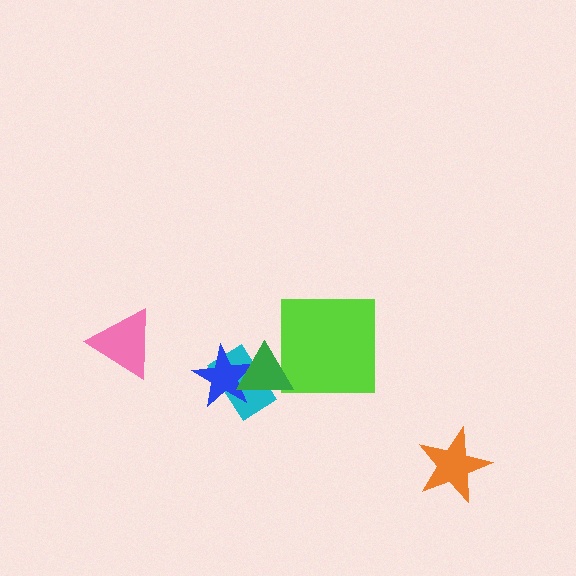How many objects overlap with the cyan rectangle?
2 objects overlap with the cyan rectangle.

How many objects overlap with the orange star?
0 objects overlap with the orange star.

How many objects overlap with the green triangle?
3 objects overlap with the green triangle.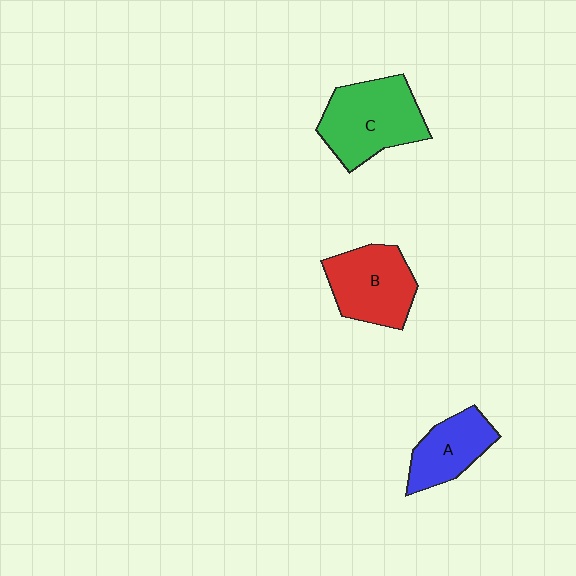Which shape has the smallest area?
Shape A (blue).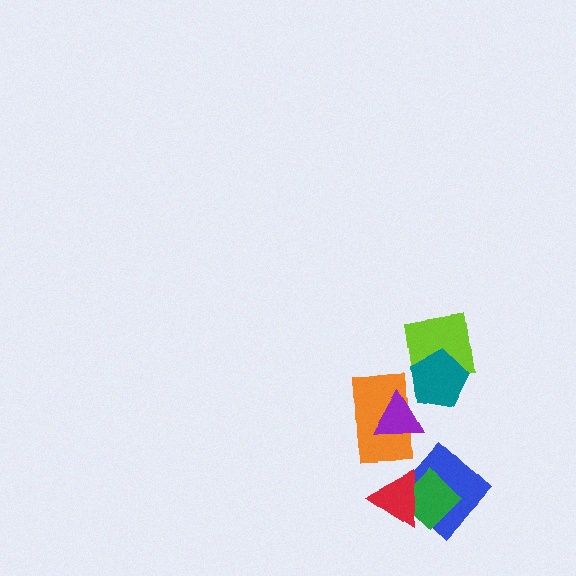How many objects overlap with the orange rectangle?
1 object overlaps with the orange rectangle.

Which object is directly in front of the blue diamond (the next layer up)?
The green diamond is directly in front of the blue diamond.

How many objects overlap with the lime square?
1 object overlaps with the lime square.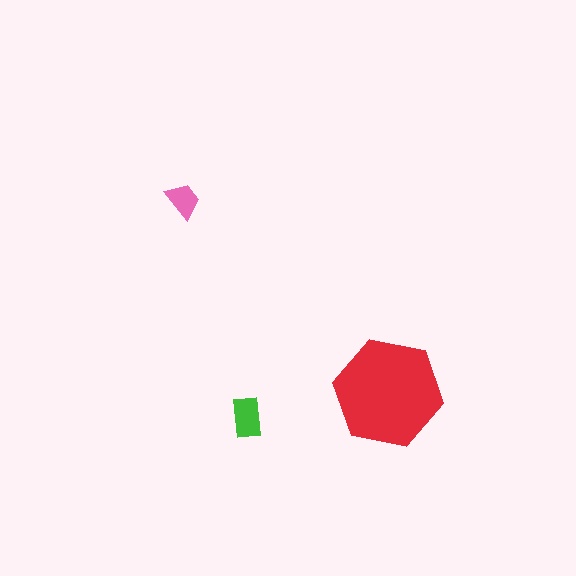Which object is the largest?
The red hexagon.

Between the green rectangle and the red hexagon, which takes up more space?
The red hexagon.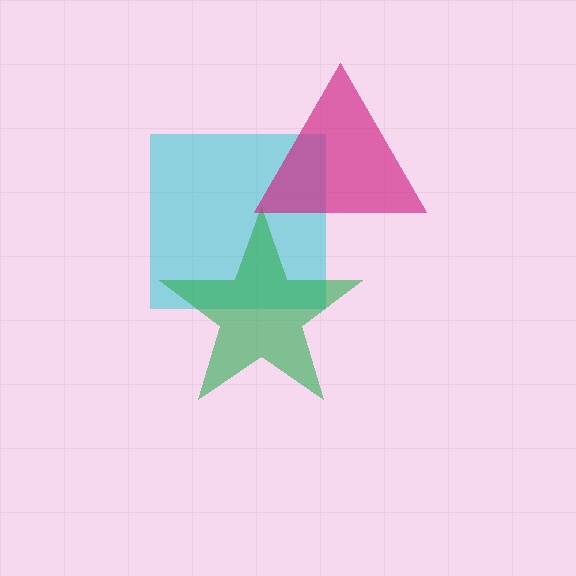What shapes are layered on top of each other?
The layered shapes are: a cyan square, a green star, a magenta triangle.